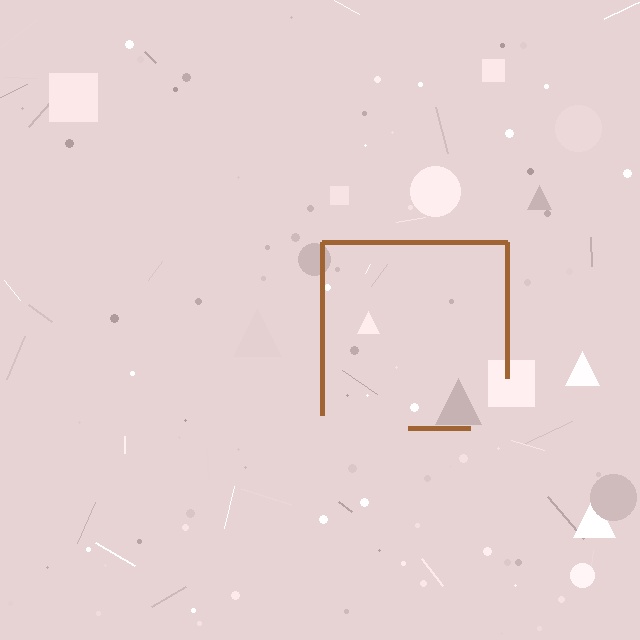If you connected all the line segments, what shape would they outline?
They would outline a square.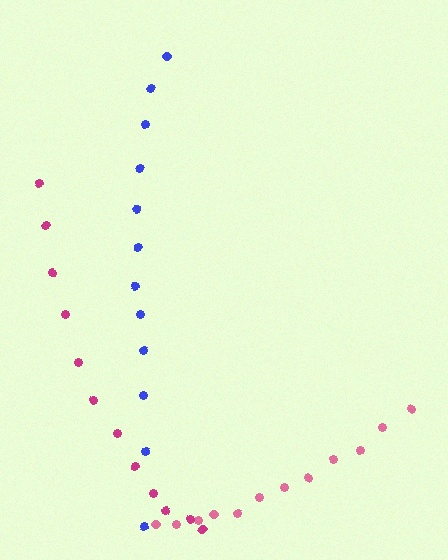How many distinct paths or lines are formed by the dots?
There are 3 distinct paths.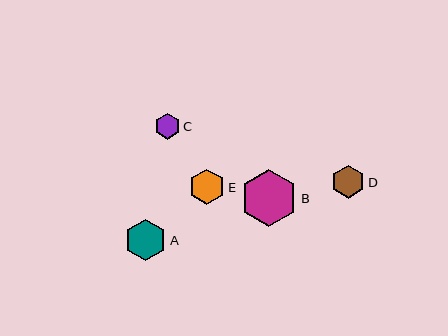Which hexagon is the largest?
Hexagon B is the largest with a size of approximately 57 pixels.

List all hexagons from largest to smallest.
From largest to smallest: B, A, E, D, C.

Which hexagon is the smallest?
Hexagon C is the smallest with a size of approximately 25 pixels.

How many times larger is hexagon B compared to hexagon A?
Hexagon B is approximately 1.4 times the size of hexagon A.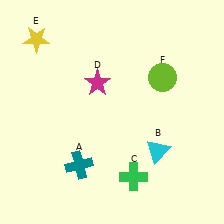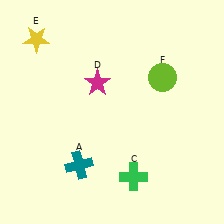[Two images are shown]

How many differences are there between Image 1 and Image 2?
There is 1 difference between the two images.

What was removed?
The cyan triangle (B) was removed in Image 2.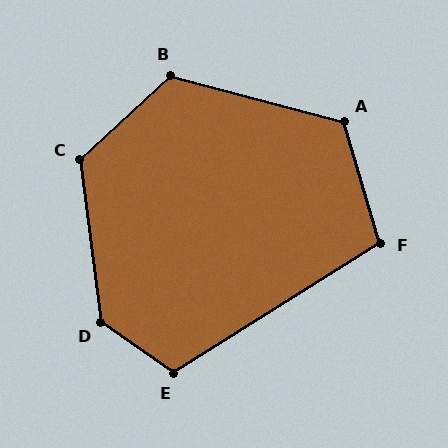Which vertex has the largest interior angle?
D, at approximately 132 degrees.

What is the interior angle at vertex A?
Approximately 122 degrees (obtuse).